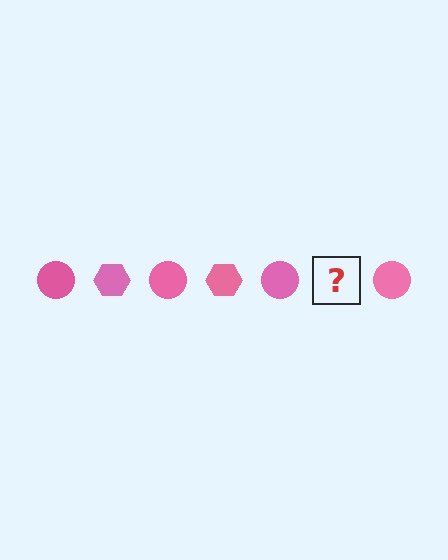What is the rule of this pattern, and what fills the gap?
The rule is that the pattern cycles through circle, hexagon shapes in pink. The gap should be filled with a pink hexagon.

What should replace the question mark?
The question mark should be replaced with a pink hexagon.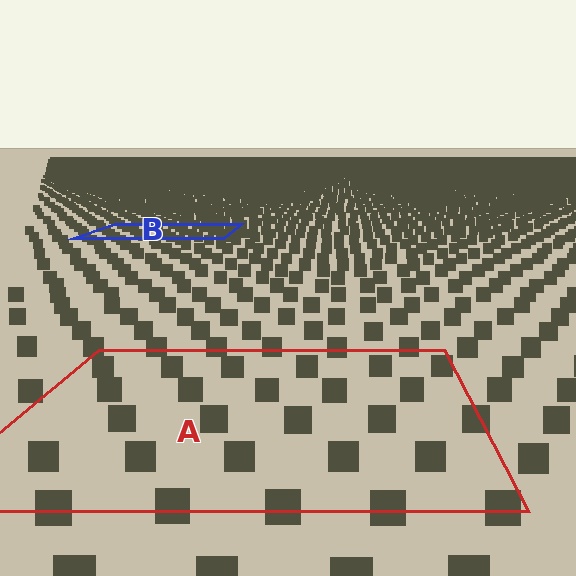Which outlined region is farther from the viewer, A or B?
Region B is farther from the viewer — the texture elements inside it appear smaller and more densely packed.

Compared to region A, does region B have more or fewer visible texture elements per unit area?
Region B has more texture elements per unit area — they are packed more densely because it is farther away.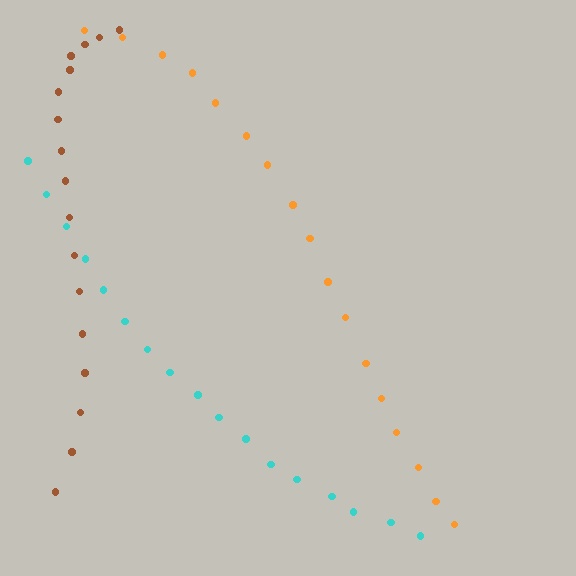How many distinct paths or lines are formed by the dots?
There are 3 distinct paths.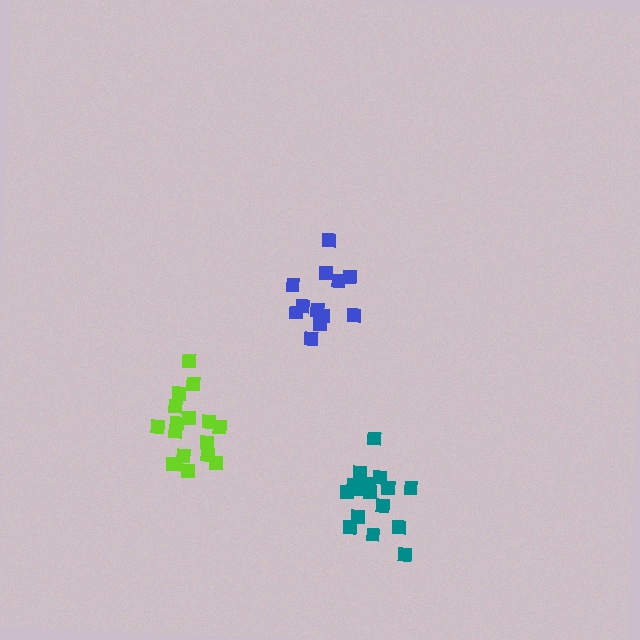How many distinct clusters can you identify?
There are 3 distinct clusters.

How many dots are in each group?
Group 1: 12 dots, Group 2: 17 dots, Group 3: 17 dots (46 total).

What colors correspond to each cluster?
The clusters are colored: blue, teal, lime.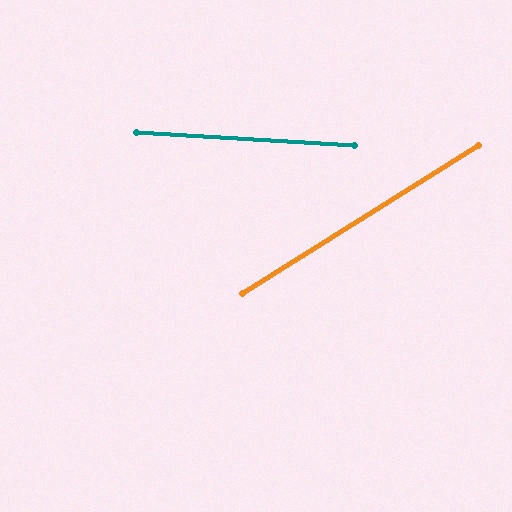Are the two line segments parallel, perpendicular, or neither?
Neither parallel nor perpendicular — they differ by about 35°.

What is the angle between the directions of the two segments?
Approximately 35 degrees.